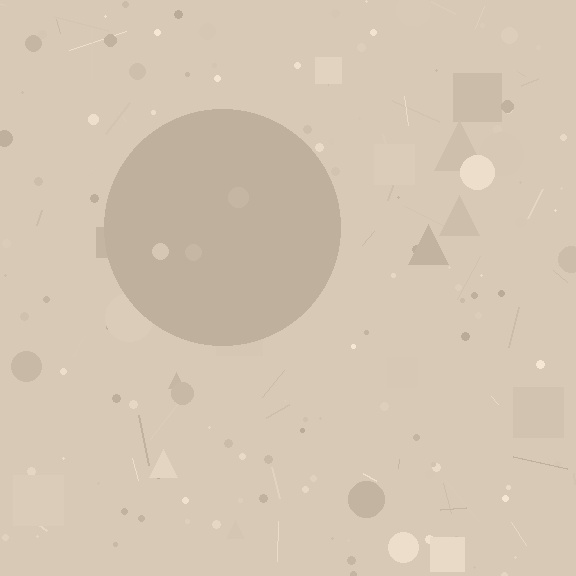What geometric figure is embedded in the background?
A circle is embedded in the background.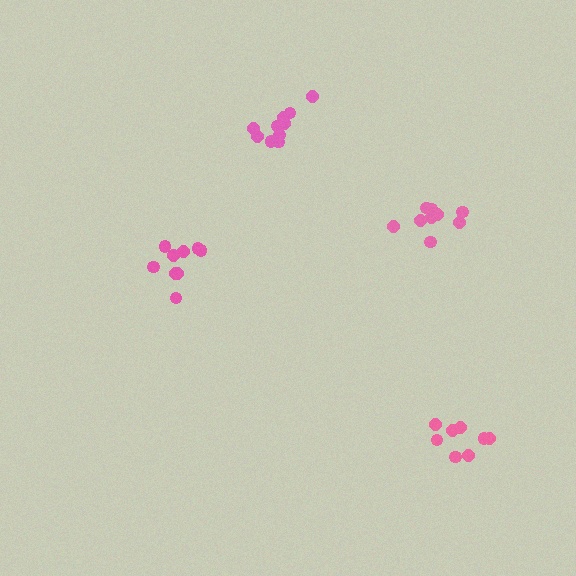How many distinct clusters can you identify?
There are 4 distinct clusters.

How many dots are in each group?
Group 1: 10 dots, Group 2: 8 dots, Group 3: 9 dots, Group 4: 9 dots (36 total).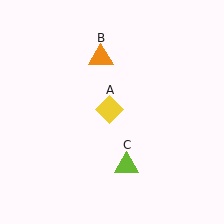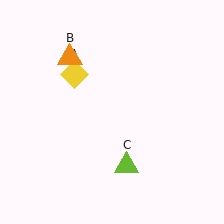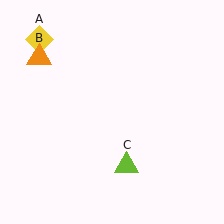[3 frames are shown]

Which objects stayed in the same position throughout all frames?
Lime triangle (object C) remained stationary.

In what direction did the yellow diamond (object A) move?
The yellow diamond (object A) moved up and to the left.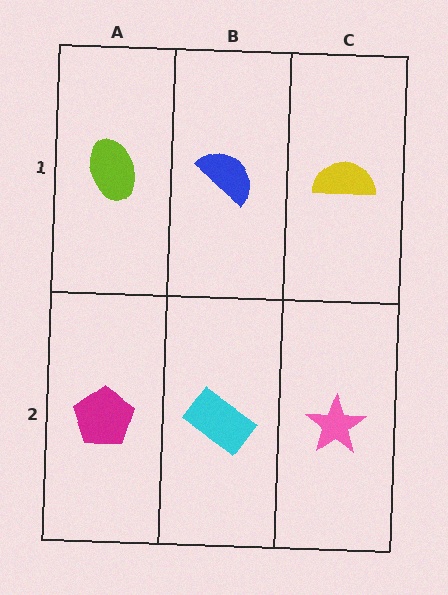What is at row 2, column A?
A magenta pentagon.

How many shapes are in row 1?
3 shapes.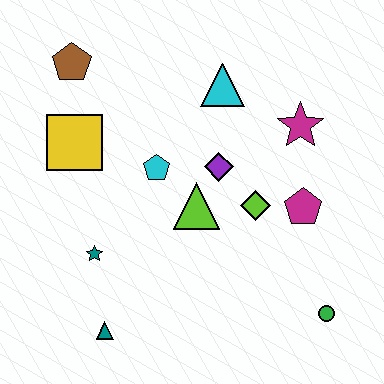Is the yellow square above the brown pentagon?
No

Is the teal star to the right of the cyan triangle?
No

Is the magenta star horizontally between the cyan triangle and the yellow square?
No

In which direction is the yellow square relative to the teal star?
The yellow square is above the teal star.